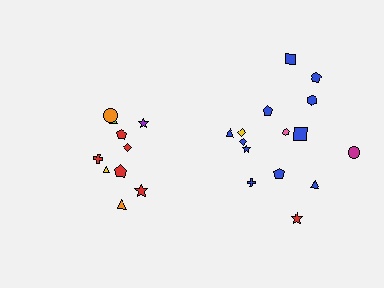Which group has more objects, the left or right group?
The right group.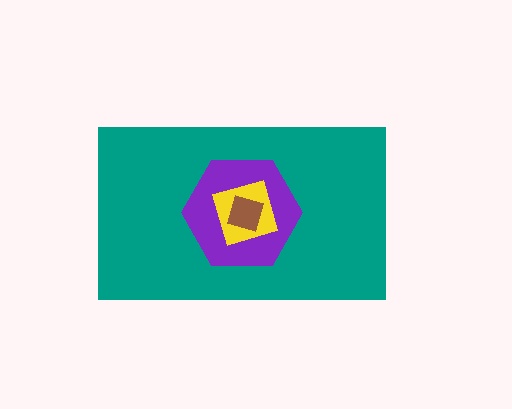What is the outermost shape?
The teal rectangle.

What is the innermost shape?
The brown diamond.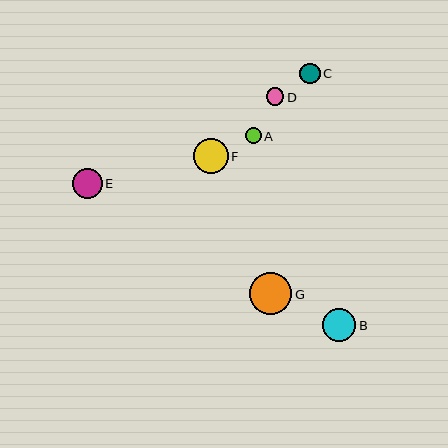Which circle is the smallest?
Circle A is the smallest with a size of approximately 16 pixels.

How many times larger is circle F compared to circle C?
Circle F is approximately 1.7 times the size of circle C.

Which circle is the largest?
Circle G is the largest with a size of approximately 42 pixels.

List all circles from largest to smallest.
From largest to smallest: G, F, B, E, C, D, A.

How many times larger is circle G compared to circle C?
Circle G is approximately 2.1 times the size of circle C.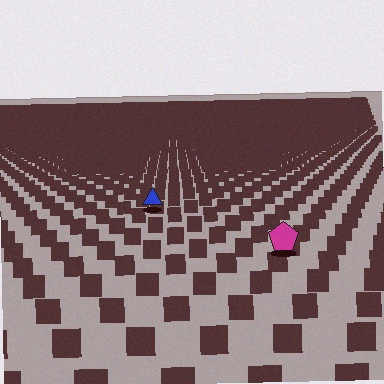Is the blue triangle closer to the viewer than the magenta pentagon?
No. The magenta pentagon is closer — you can tell from the texture gradient: the ground texture is coarser near it.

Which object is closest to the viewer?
The magenta pentagon is closest. The texture marks near it are larger and more spread out.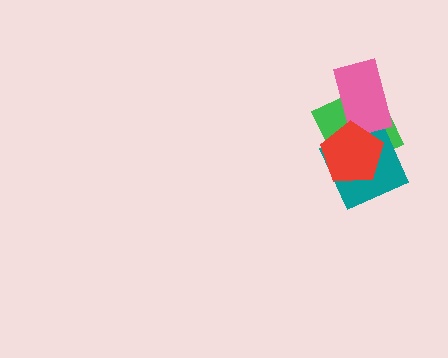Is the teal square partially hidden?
Yes, it is partially covered by another shape.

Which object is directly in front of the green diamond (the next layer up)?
The teal square is directly in front of the green diamond.